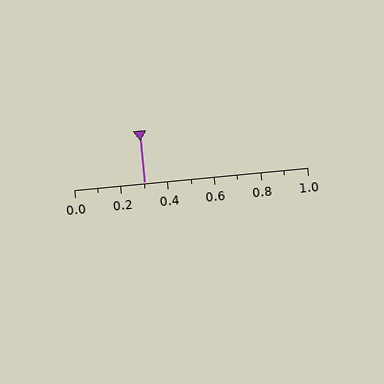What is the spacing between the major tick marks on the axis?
The major ticks are spaced 0.2 apart.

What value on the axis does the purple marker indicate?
The marker indicates approximately 0.3.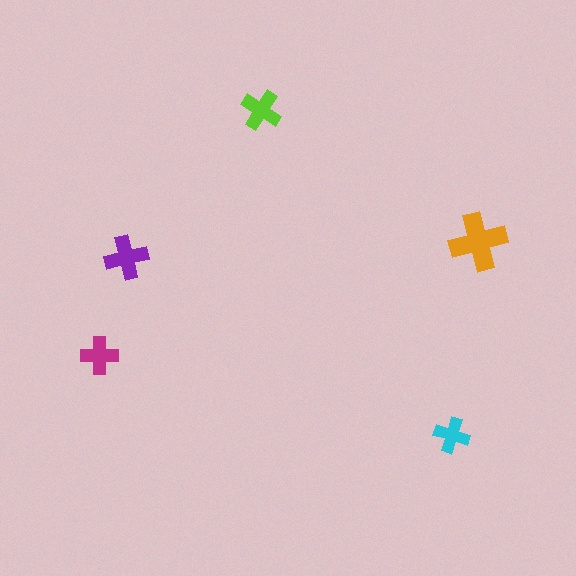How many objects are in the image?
There are 5 objects in the image.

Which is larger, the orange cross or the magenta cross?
The orange one.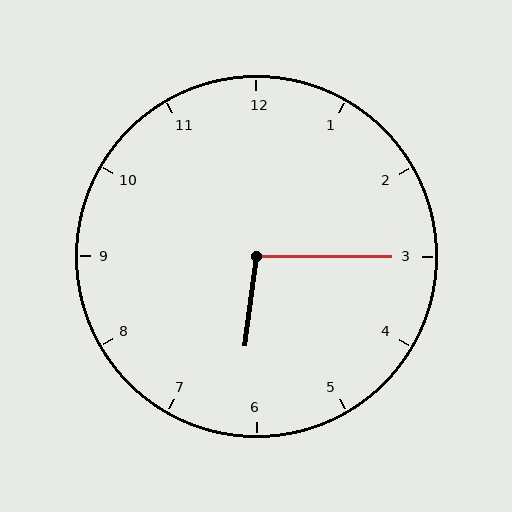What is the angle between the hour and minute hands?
Approximately 98 degrees.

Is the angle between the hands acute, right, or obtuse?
It is obtuse.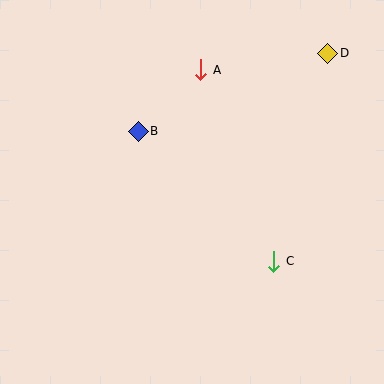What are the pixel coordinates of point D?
Point D is at (328, 53).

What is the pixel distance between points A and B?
The distance between A and B is 88 pixels.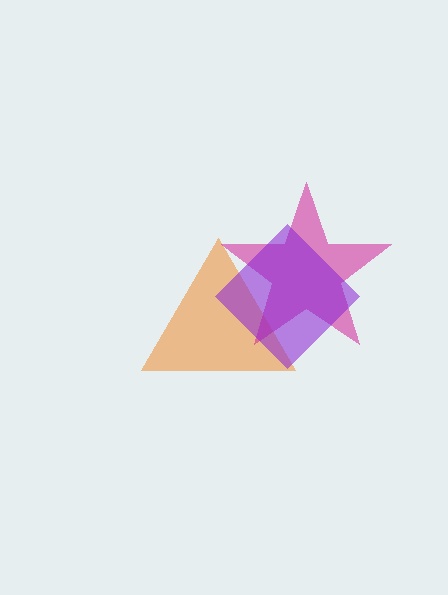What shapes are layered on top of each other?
The layered shapes are: an orange triangle, a magenta star, a purple diamond.